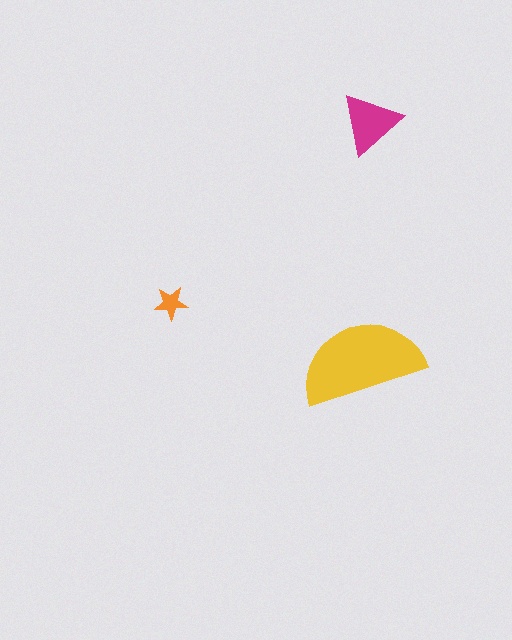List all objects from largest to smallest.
The yellow semicircle, the magenta triangle, the orange star.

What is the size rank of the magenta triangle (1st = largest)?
2nd.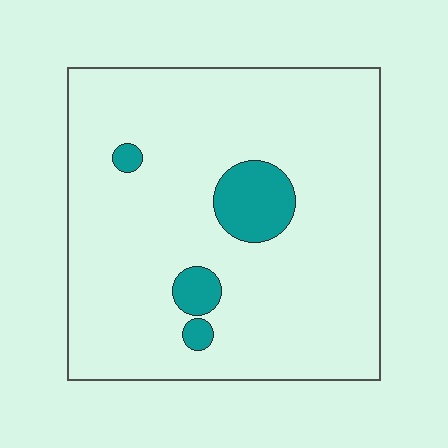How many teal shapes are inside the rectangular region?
4.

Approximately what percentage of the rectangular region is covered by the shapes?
Approximately 10%.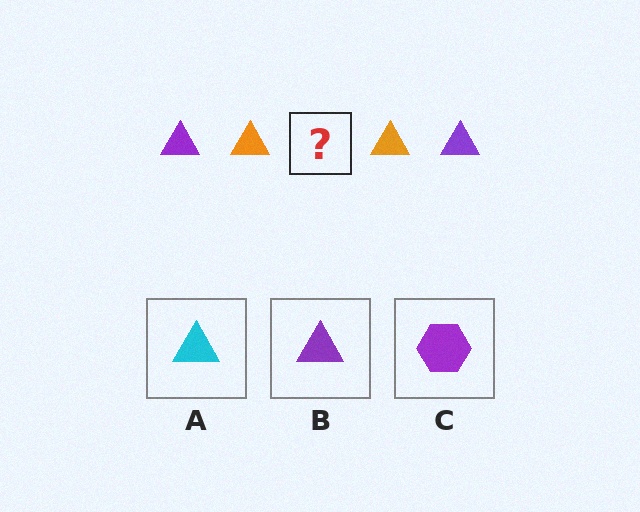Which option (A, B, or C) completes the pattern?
B.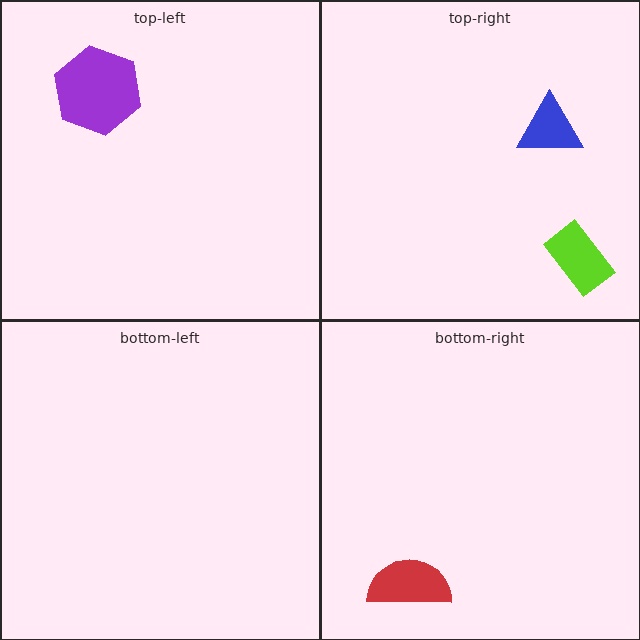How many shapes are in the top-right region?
2.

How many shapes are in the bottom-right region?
1.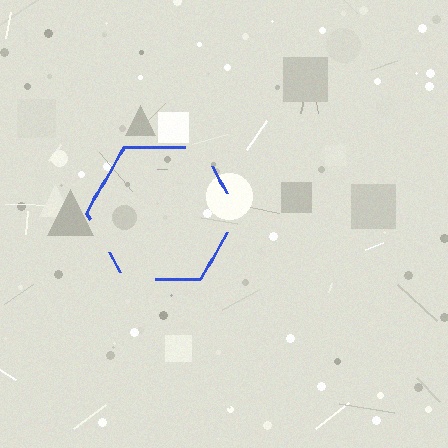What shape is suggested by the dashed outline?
The dashed outline suggests a hexagon.